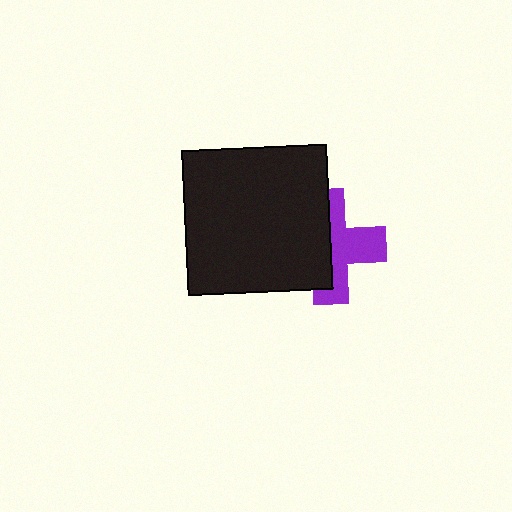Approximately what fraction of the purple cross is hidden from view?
Roughly 49% of the purple cross is hidden behind the black square.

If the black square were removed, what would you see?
You would see the complete purple cross.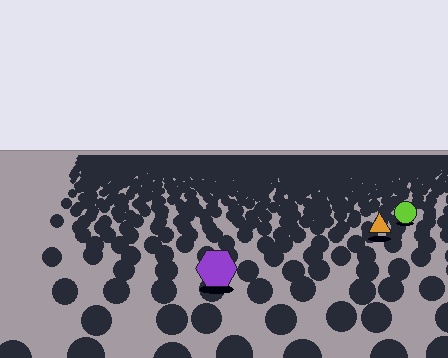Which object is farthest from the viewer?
The lime circle is farthest from the viewer. It appears smaller and the ground texture around it is denser.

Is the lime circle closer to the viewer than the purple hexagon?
No. The purple hexagon is closer — you can tell from the texture gradient: the ground texture is coarser near it.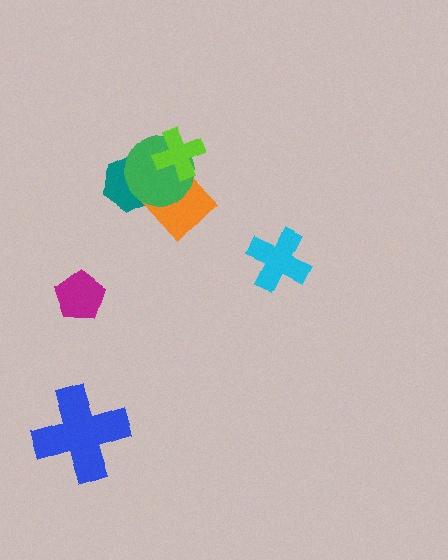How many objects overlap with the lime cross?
2 objects overlap with the lime cross.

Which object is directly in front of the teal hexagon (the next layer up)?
The orange diamond is directly in front of the teal hexagon.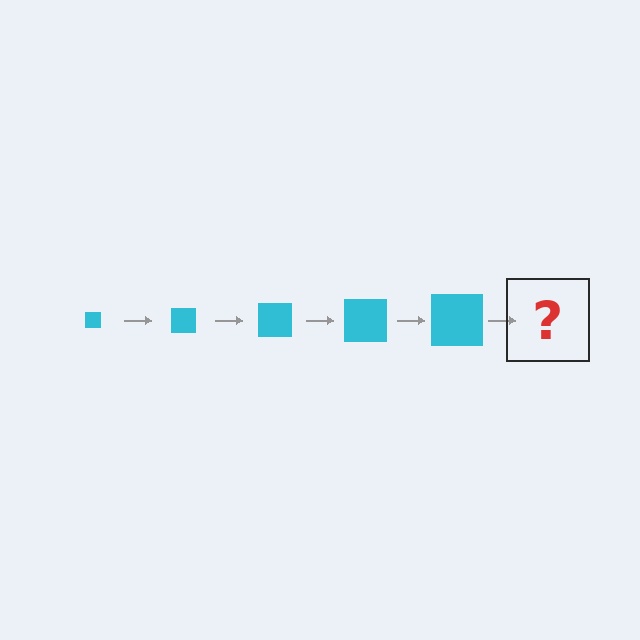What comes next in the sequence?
The next element should be a cyan square, larger than the previous one.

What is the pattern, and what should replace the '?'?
The pattern is that the square gets progressively larger each step. The '?' should be a cyan square, larger than the previous one.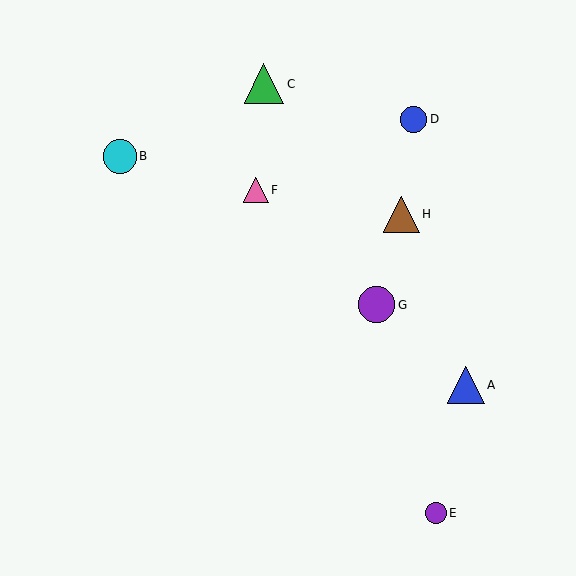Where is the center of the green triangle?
The center of the green triangle is at (264, 84).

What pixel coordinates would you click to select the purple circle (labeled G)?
Click at (377, 305) to select the purple circle G.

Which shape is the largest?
The green triangle (labeled C) is the largest.